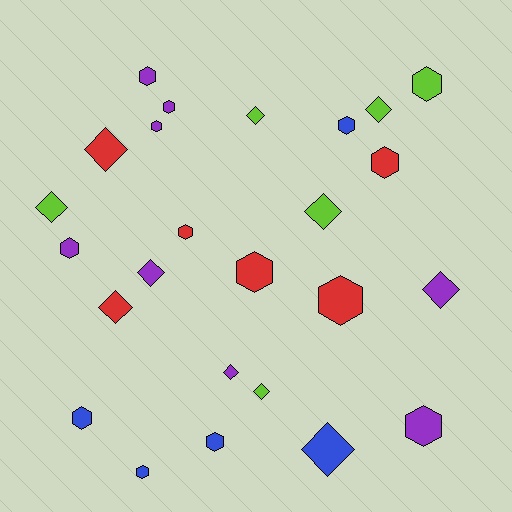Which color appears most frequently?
Purple, with 8 objects.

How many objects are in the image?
There are 25 objects.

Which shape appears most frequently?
Hexagon, with 14 objects.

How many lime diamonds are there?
There are 5 lime diamonds.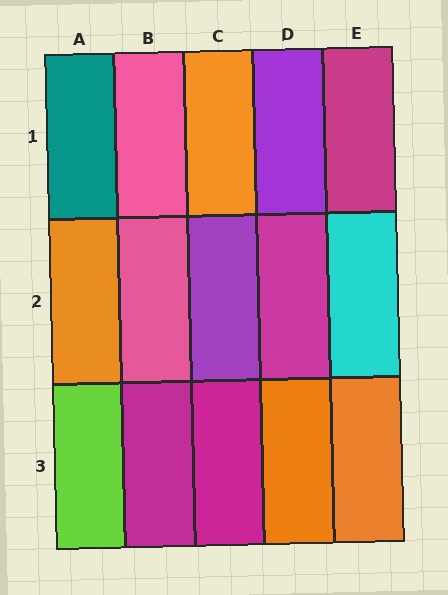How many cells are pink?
2 cells are pink.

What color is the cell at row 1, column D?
Purple.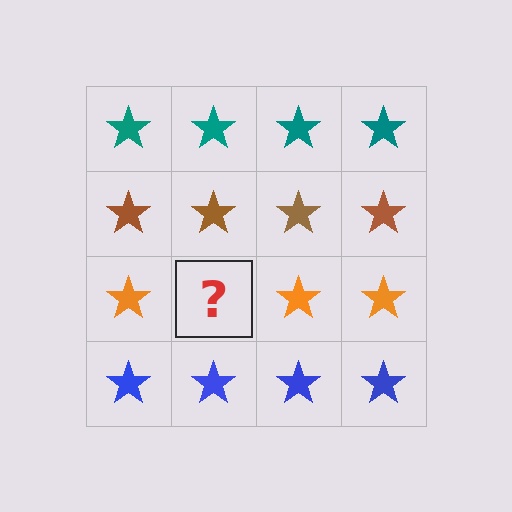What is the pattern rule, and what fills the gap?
The rule is that each row has a consistent color. The gap should be filled with an orange star.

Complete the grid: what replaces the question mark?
The question mark should be replaced with an orange star.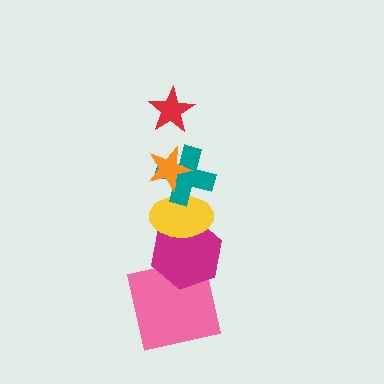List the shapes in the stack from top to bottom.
From top to bottom: the red star, the orange star, the teal cross, the yellow ellipse, the magenta hexagon, the pink square.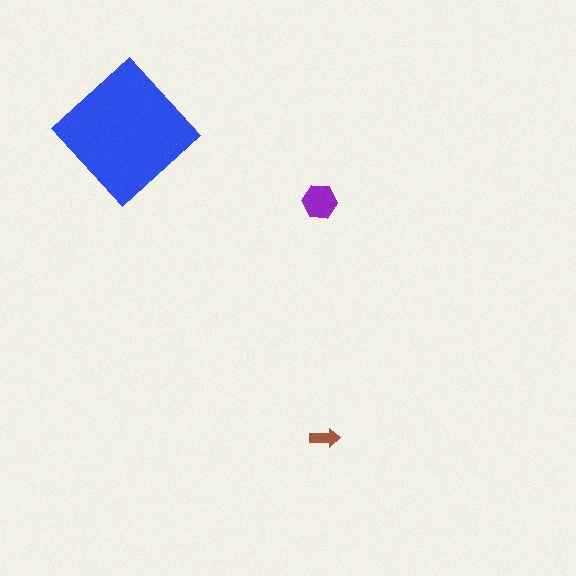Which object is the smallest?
The brown arrow.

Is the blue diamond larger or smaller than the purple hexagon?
Larger.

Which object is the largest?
The blue diamond.